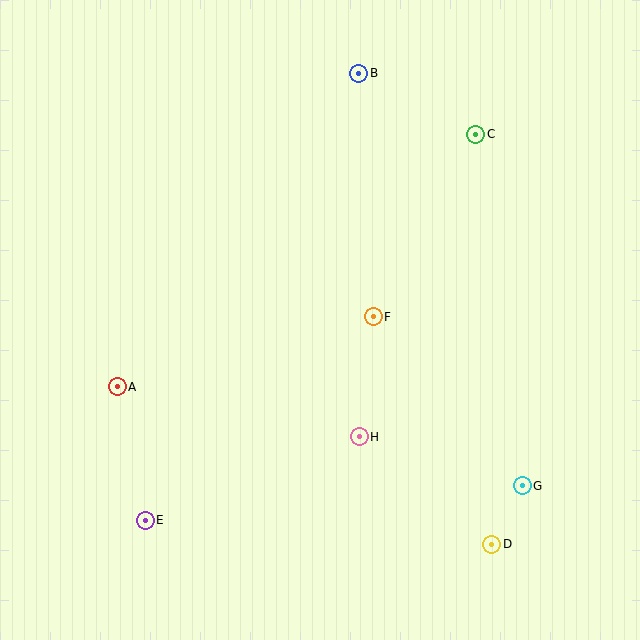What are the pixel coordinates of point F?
Point F is at (373, 317).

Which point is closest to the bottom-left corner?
Point E is closest to the bottom-left corner.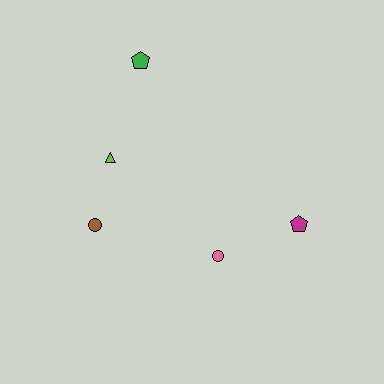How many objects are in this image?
There are 5 objects.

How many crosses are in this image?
There are no crosses.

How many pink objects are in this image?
There is 1 pink object.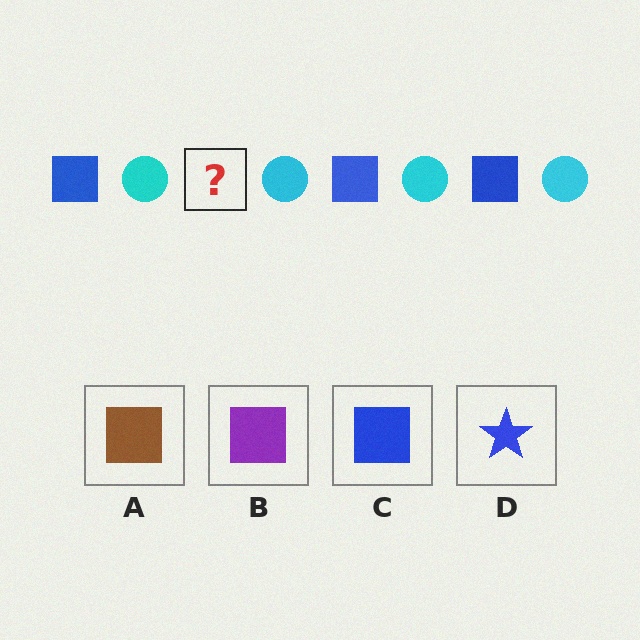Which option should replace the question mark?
Option C.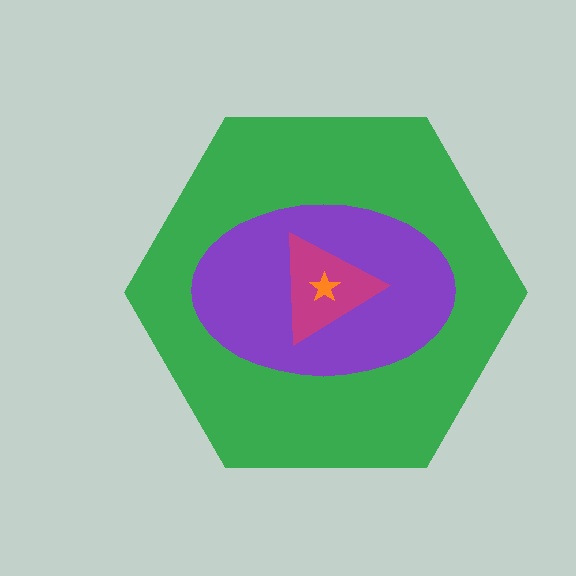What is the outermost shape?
The green hexagon.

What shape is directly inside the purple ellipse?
The magenta triangle.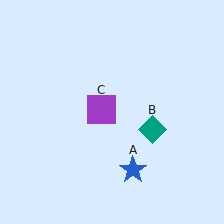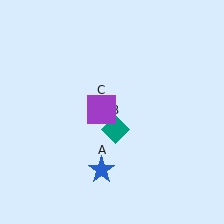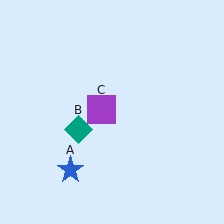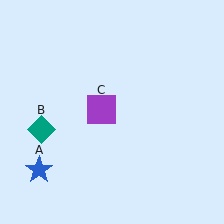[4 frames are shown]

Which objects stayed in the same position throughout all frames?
Purple square (object C) remained stationary.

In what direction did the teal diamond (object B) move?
The teal diamond (object B) moved left.